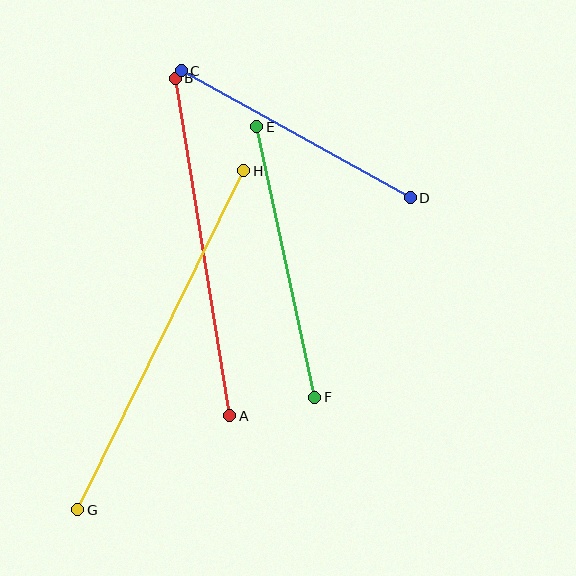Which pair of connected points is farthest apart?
Points G and H are farthest apart.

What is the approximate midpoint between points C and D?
The midpoint is at approximately (296, 134) pixels.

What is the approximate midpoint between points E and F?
The midpoint is at approximately (286, 262) pixels.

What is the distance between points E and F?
The distance is approximately 277 pixels.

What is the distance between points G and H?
The distance is approximately 377 pixels.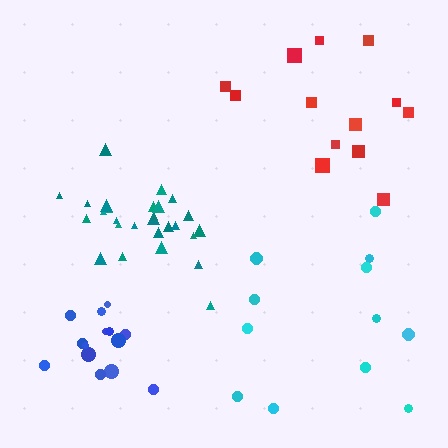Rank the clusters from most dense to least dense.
blue, teal, red, cyan.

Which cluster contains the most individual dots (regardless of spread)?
Teal (27).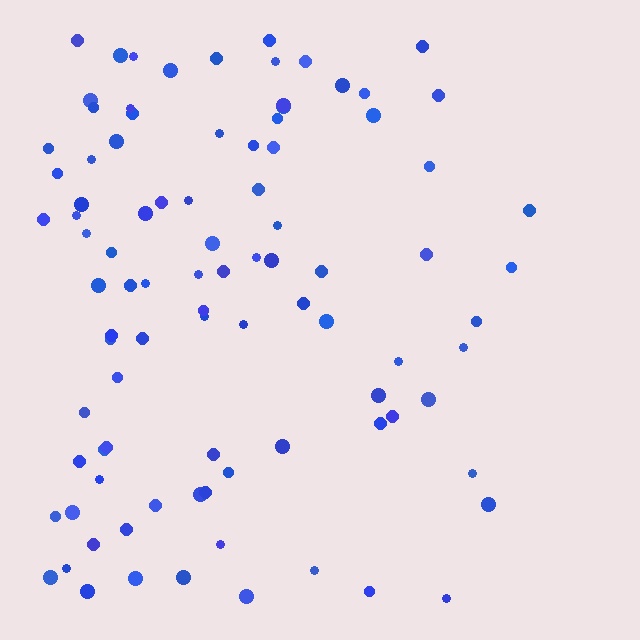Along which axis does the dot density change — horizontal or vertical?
Horizontal.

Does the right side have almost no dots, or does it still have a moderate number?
Still a moderate number, just noticeably fewer than the left.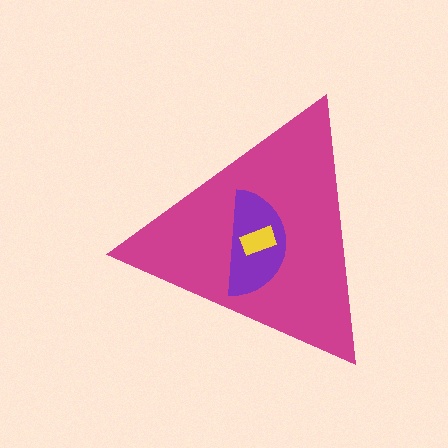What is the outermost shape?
The magenta triangle.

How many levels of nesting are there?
3.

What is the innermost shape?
The yellow rectangle.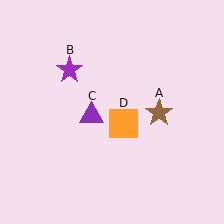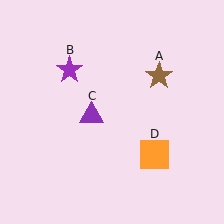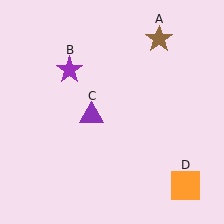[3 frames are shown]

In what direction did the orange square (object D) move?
The orange square (object D) moved down and to the right.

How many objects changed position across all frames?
2 objects changed position: brown star (object A), orange square (object D).